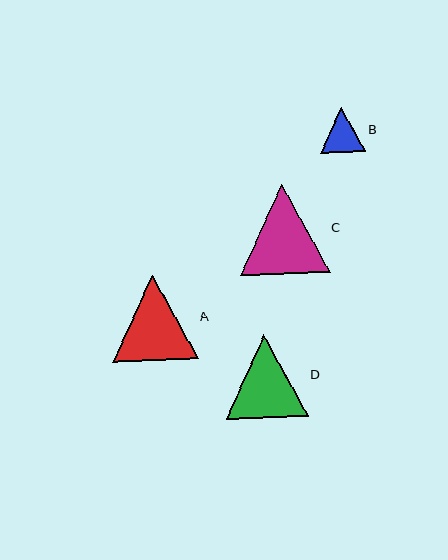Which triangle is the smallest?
Triangle B is the smallest with a size of approximately 45 pixels.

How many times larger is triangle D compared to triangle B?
Triangle D is approximately 1.8 times the size of triangle B.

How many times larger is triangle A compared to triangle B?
Triangle A is approximately 1.9 times the size of triangle B.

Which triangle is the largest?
Triangle C is the largest with a size of approximately 89 pixels.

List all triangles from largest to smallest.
From largest to smallest: C, A, D, B.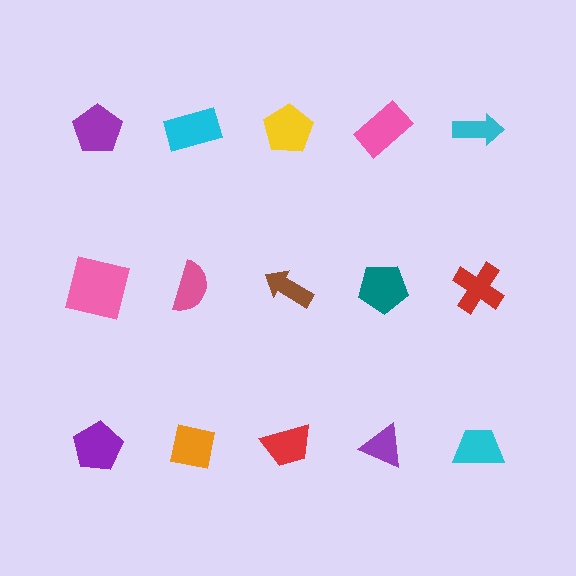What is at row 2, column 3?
A brown arrow.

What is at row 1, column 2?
A cyan rectangle.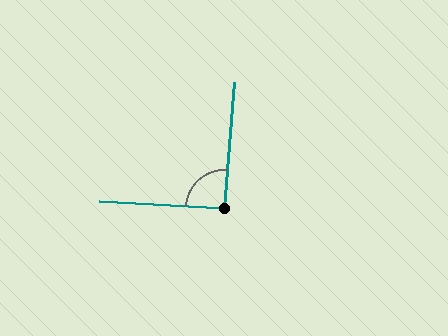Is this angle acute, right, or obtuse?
It is approximately a right angle.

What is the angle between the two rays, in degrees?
Approximately 91 degrees.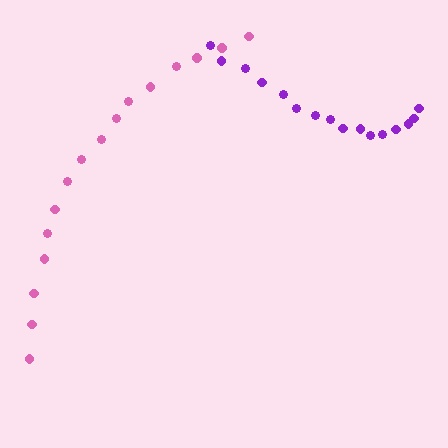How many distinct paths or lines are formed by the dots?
There are 2 distinct paths.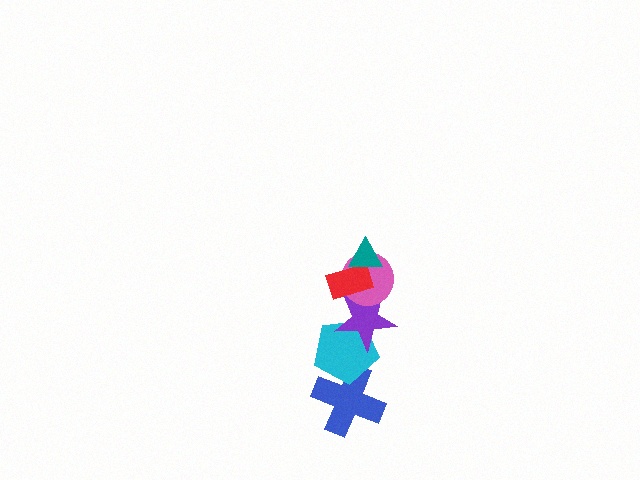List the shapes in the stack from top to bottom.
From top to bottom: the teal triangle, the red rectangle, the pink circle, the purple star, the cyan pentagon, the blue cross.